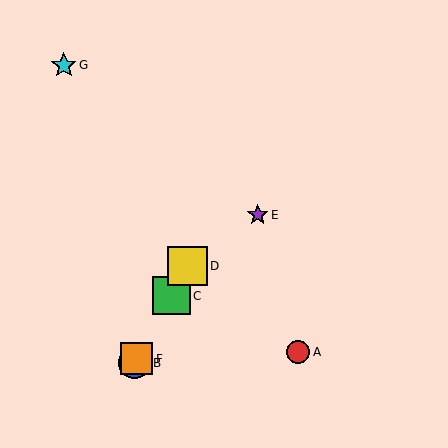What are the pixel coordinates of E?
Object E is at (258, 215).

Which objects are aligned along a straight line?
Objects B, C, D, F are aligned along a straight line.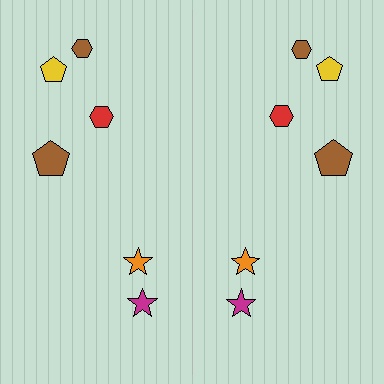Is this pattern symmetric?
Yes, this pattern has bilateral (reflection) symmetry.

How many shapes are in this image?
There are 12 shapes in this image.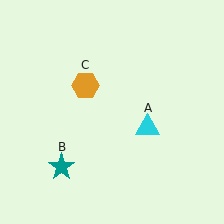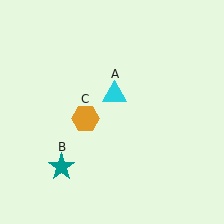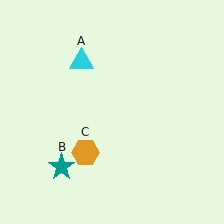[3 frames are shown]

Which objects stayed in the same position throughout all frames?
Teal star (object B) remained stationary.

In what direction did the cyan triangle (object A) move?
The cyan triangle (object A) moved up and to the left.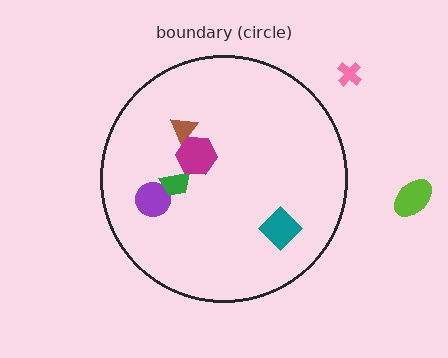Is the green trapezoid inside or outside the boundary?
Inside.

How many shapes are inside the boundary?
5 inside, 2 outside.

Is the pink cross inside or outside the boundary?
Outside.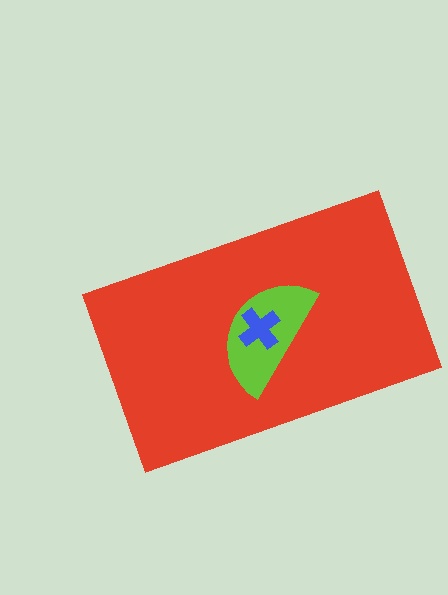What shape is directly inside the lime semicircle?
The blue cross.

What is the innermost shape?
The blue cross.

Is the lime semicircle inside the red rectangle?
Yes.